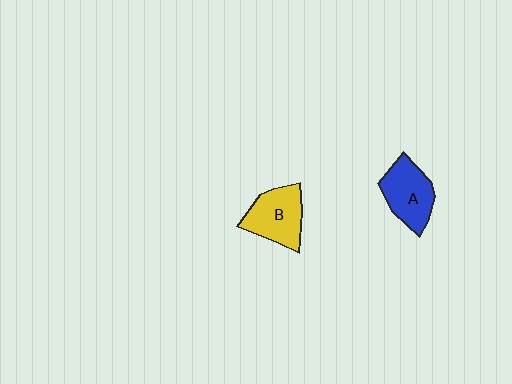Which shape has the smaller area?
Shape A (blue).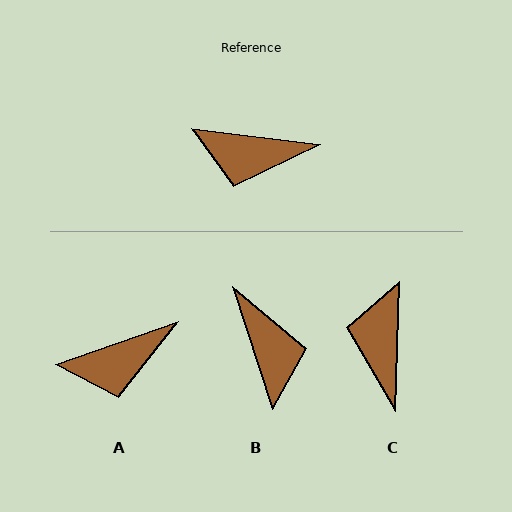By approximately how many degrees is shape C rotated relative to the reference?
Approximately 85 degrees clockwise.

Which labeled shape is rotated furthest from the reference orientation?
B, about 115 degrees away.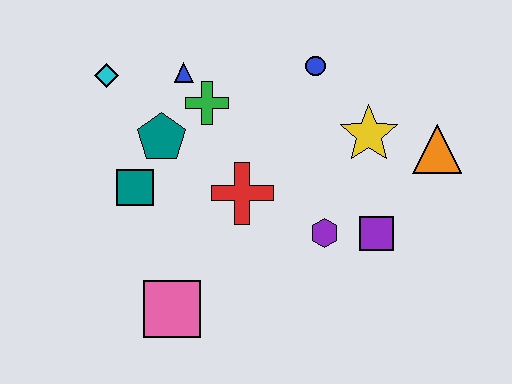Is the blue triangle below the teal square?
No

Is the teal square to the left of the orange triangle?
Yes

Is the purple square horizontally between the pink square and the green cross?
No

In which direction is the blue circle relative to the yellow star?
The blue circle is above the yellow star.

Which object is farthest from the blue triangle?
The orange triangle is farthest from the blue triangle.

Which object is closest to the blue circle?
The yellow star is closest to the blue circle.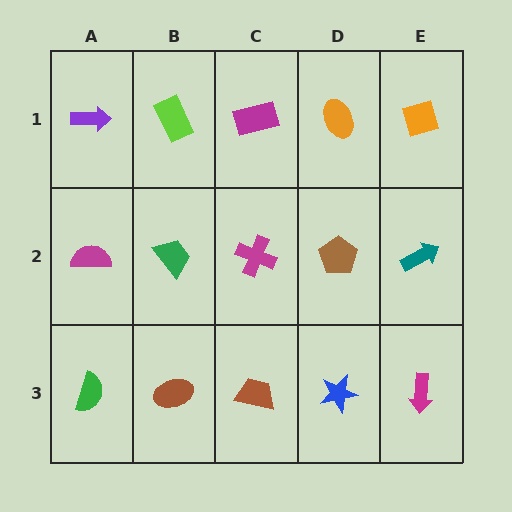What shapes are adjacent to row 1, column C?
A magenta cross (row 2, column C), a lime rectangle (row 1, column B), an orange ellipse (row 1, column D).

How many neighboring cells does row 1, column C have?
3.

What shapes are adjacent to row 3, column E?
A teal arrow (row 2, column E), a blue star (row 3, column D).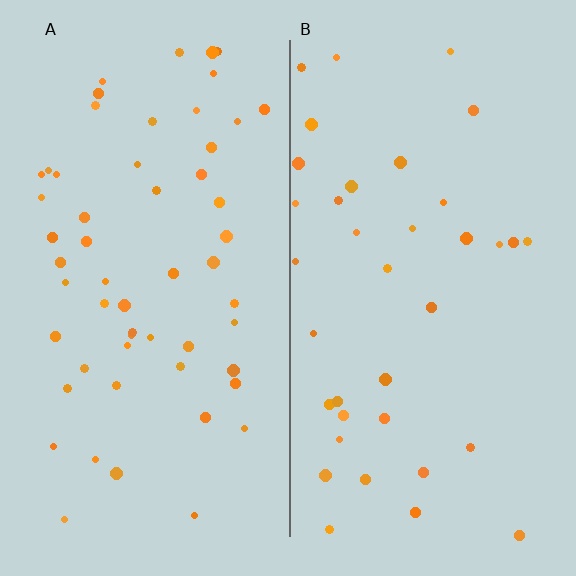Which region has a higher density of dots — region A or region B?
A (the left).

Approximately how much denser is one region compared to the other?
Approximately 1.5× — region A over region B.